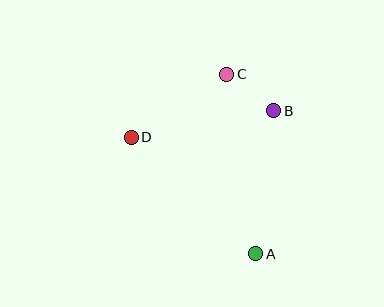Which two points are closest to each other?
Points B and C are closest to each other.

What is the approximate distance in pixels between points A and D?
The distance between A and D is approximately 171 pixels.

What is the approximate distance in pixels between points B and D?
The distance between B and D is approximately 145 pixels.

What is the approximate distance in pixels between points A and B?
The distance between A and B is approximately 144 pixels.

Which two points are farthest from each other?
Points A and C are farthest from each other.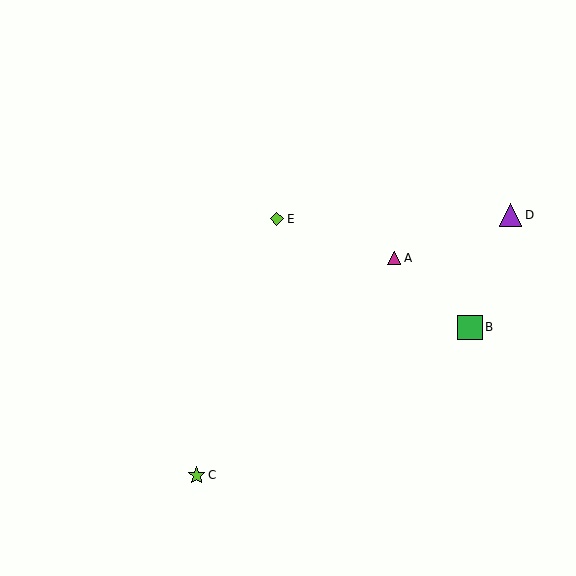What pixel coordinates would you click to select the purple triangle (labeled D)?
Click at (510, 215) to select the purple triangle D.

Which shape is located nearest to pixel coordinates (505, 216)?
The purple triangle (labeled D) at (510, 215) is nearest to that location.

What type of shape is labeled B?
Shape B is a green square.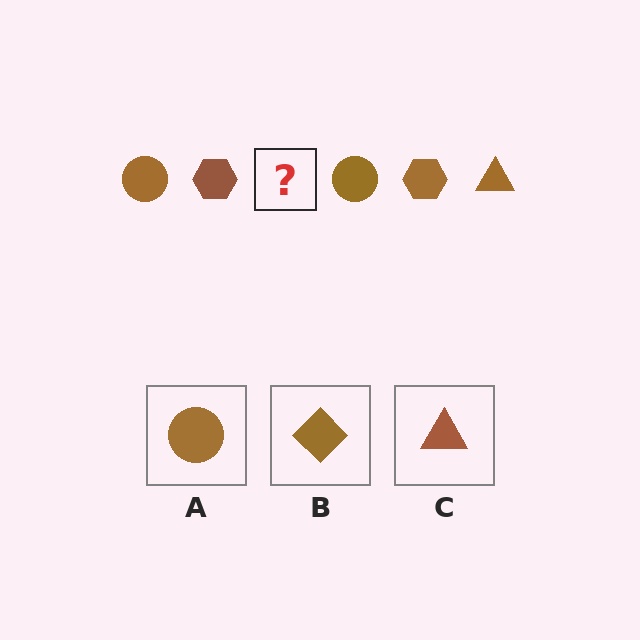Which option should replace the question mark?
Option C.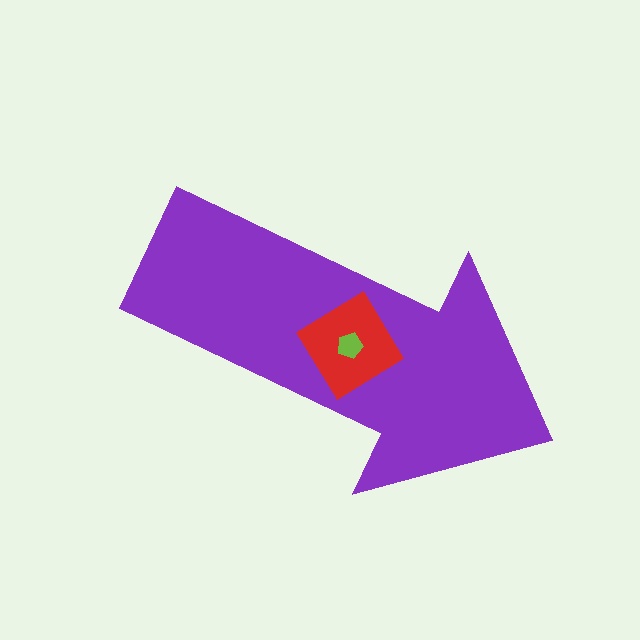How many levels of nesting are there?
3.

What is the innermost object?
The lime pentagon.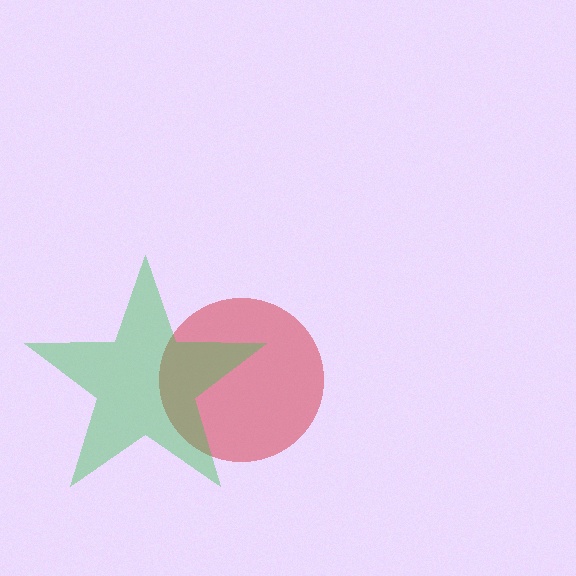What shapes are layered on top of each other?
The layered shapes are: a red circle, a green star.